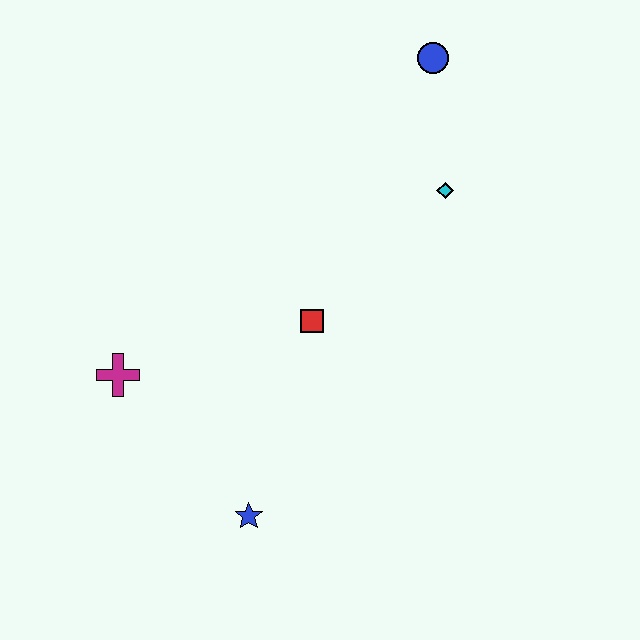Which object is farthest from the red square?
The blue circle is farthest from the red square.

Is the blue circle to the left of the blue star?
No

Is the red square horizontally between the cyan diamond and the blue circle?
No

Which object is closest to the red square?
The cyan diamond is closest to the red square.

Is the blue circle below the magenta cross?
No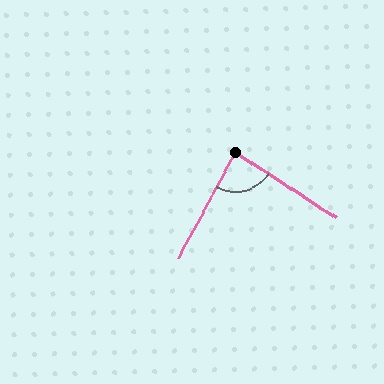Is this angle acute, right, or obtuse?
It is approximately a right angle.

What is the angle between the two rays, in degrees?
Approximately 85 degrees.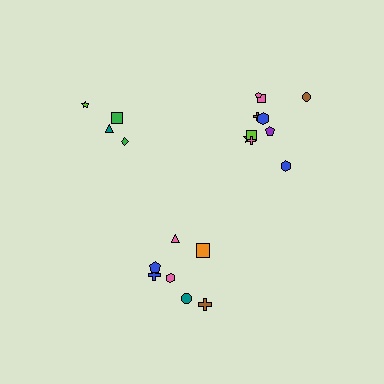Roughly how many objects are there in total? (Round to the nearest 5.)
Roughly 20 objects in total.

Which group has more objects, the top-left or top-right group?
The top-right group.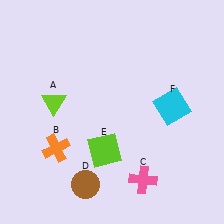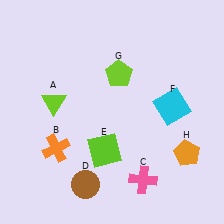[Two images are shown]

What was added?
A lime pentagon (G), an orange pentagon (H) were added in Image 2.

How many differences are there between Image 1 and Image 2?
There are 2 differences between the two images.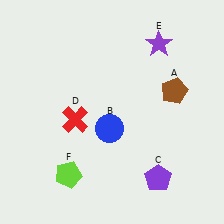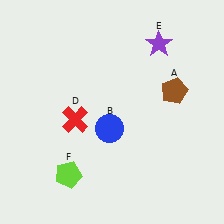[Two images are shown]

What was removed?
The purple pentagon (C) was removed in Image 2.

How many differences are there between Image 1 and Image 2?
There is 1 difference between the two images.